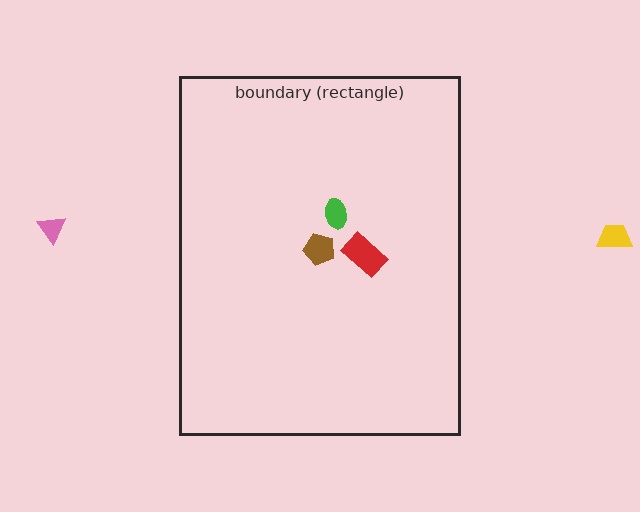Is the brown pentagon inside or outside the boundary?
Inside.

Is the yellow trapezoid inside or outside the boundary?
Outside.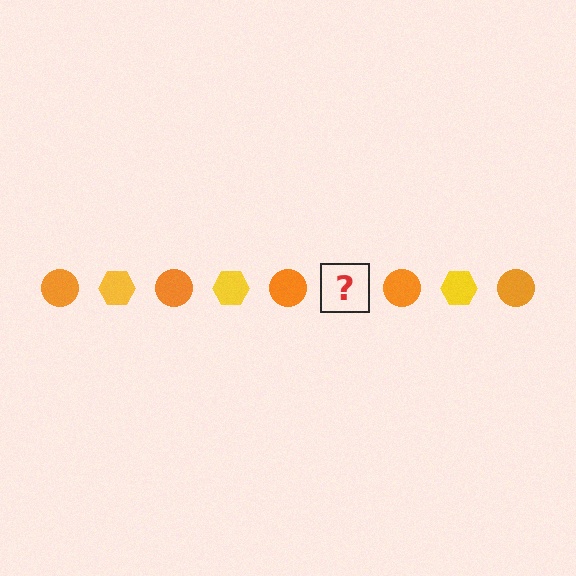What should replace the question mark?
The question mark should be replaced with a yellow hexagon.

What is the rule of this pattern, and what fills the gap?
The rule is that the pattern alternates between orange circle and yellow hexagon. The gap should be filled with a yellow hexagon.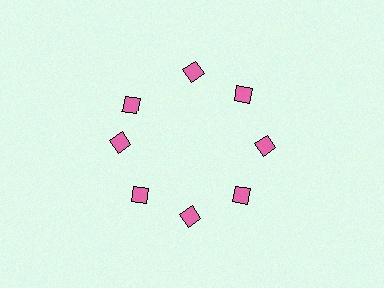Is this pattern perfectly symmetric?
No. The 8 pink diamonds are arranged in a ring, but one element near the 10 o'clock position is rotated out of alignment along the ring, breaking the 8-fold rotational symmetry.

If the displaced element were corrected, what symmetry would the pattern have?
It would have 8-fold rotational symmetry — the pattern would map onto itself every 45 degrees.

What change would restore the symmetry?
The symmetry would be restored by rotating it back into even spacing with its neighbors so that all 8 diamonds sit at equal angles and equal distance from the center.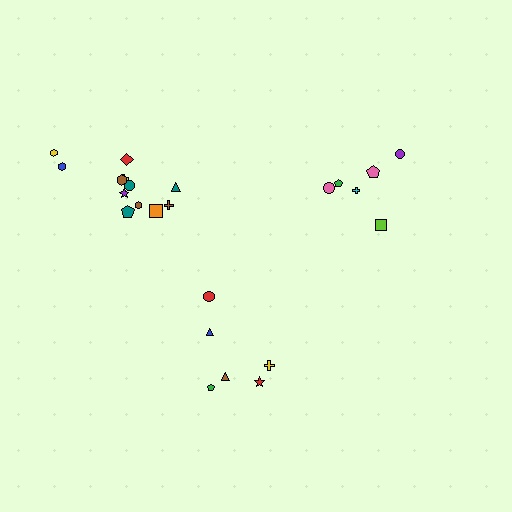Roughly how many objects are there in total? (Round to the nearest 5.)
Roughly 25 objects in total.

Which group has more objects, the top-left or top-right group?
The top-left group.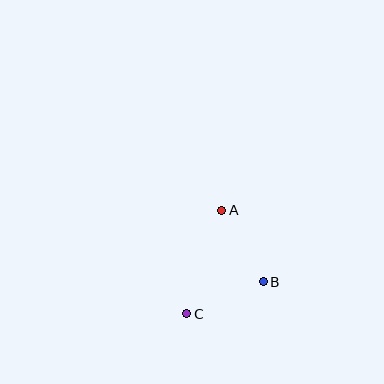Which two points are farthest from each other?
Points A and C are farthest from each other.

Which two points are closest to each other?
Points A and B are closest to each other.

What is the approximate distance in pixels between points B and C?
The distance between B and C is approximately 83 pixels.